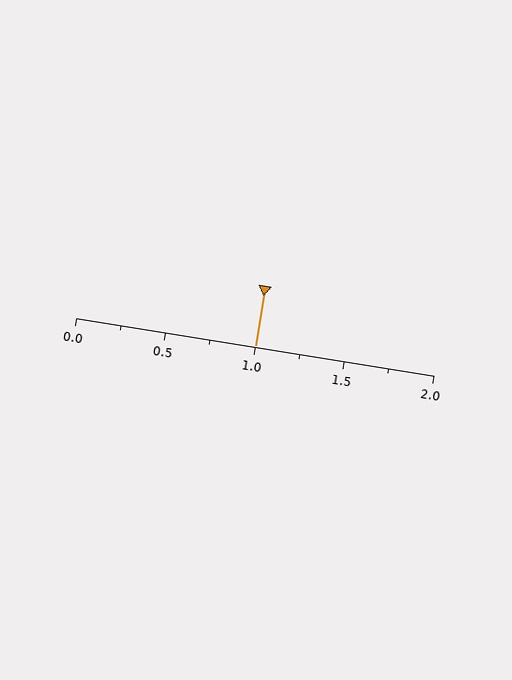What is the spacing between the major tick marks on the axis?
The major ticks are spaced 0.5 apart.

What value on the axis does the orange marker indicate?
The marker indicates approximately 1.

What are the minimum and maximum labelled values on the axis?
The axis runs from 0.0 to 2.0.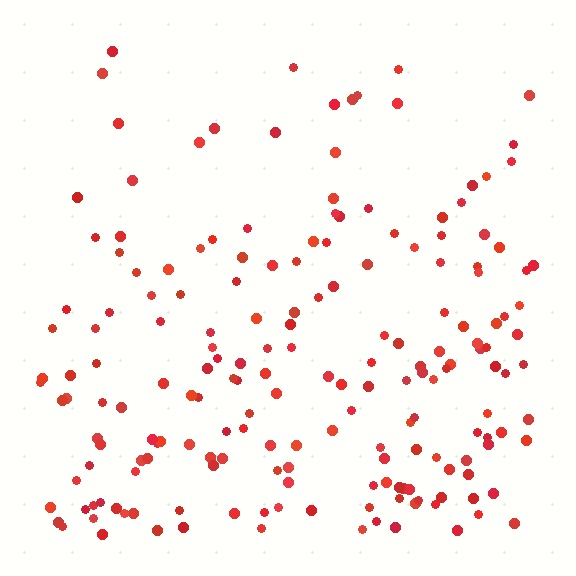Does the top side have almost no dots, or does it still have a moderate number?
Still a moderate number, just noticeably fewer than the bottom.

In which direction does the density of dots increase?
From top to bottom, with the bottom side densest.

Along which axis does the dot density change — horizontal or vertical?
Vertical.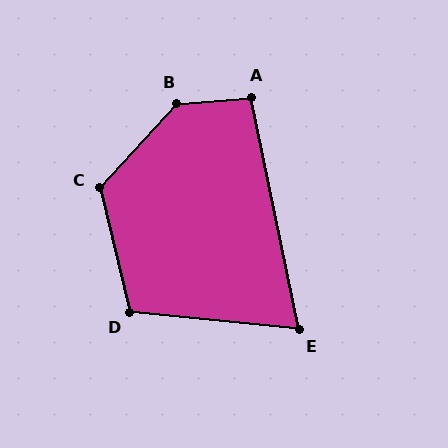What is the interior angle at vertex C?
Approximately 124 degrees (obtuse).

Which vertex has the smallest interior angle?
E, at approximately 73 degrees.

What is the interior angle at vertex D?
Approximately 109 degrees (obtuse).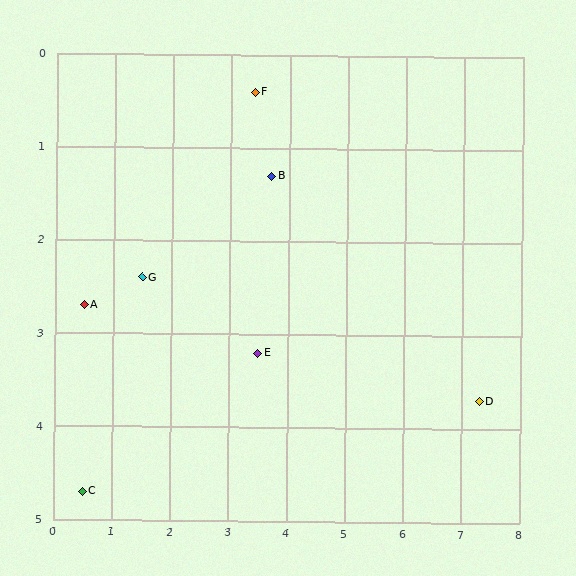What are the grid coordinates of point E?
Point E is at approximately (3.5, 3.2).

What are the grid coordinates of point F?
Point F is at approximately (3.4, 0.4).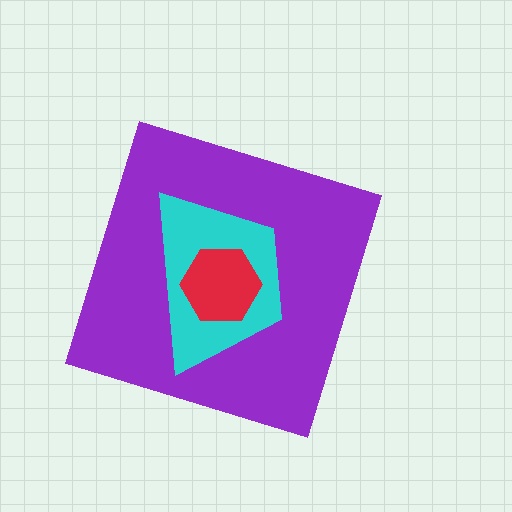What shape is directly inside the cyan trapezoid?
The red hexagon.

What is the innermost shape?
The red hexagon.